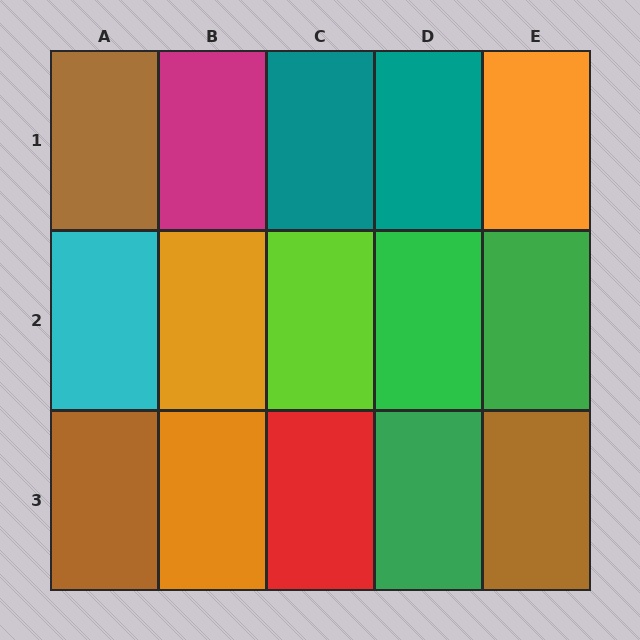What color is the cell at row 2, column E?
Green.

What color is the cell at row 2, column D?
Green.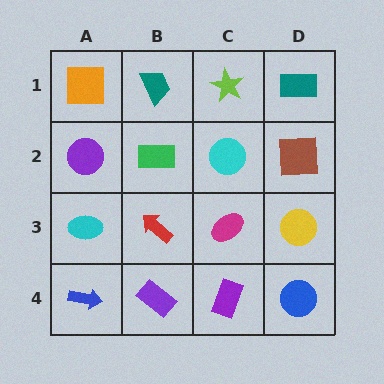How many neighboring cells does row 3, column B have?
4.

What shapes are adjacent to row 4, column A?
A cyan ellipse (row 3, column A), a purple rectangle (row 4, column B).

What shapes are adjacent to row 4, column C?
A magenta ellipse (row 3, column C), a purple rectangle (row 4, column B), a blue circle (row 4, column D).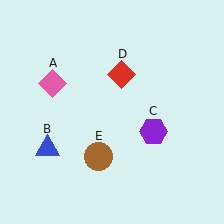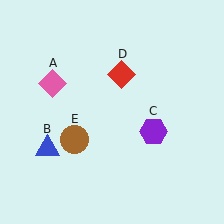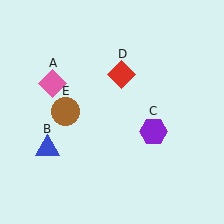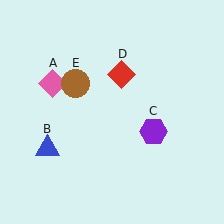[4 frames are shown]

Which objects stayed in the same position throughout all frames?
Pink diamond (object A) and blue triangle (object B) and purple hexagon (object C) and red diamond (object D) remained stationary.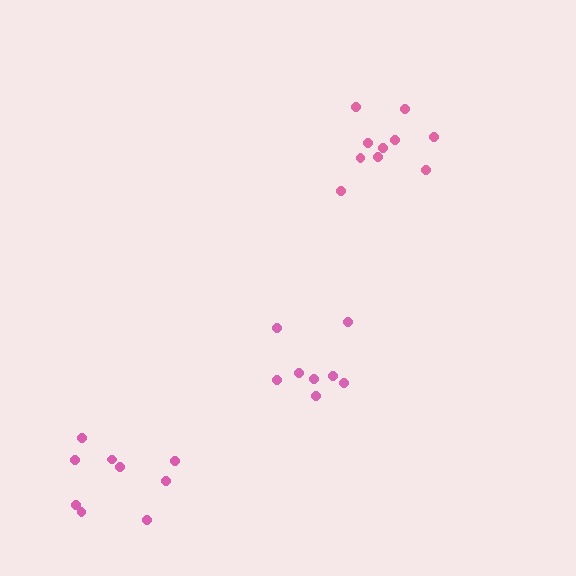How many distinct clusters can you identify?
There are 3 distinct clusters.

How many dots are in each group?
Group 1: 10 dots, Group 2: 8 dots, Group 3: 9 dots (27 total).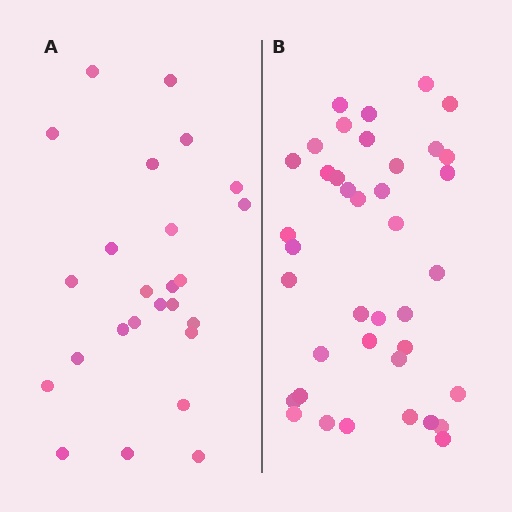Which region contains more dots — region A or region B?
Region B (the right region) has more dots.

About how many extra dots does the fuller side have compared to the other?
Region B has approximately 15 more dots than region A.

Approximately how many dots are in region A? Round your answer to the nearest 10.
About 20 dots. (The exact count is 25, which rounds to 20.)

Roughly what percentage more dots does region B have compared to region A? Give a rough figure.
About 55% more.